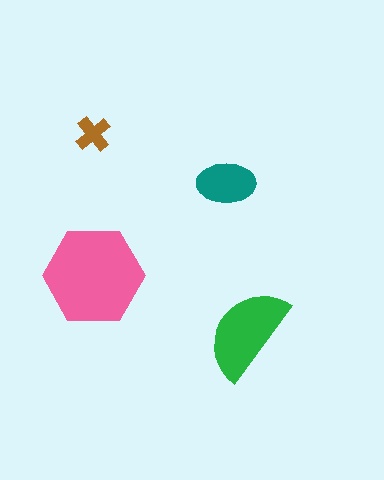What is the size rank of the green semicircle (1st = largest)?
2nd.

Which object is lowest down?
The green semicircle is bottommost.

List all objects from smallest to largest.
The brown cross, the teal ellipse, the green semicircle, the pink hexagon.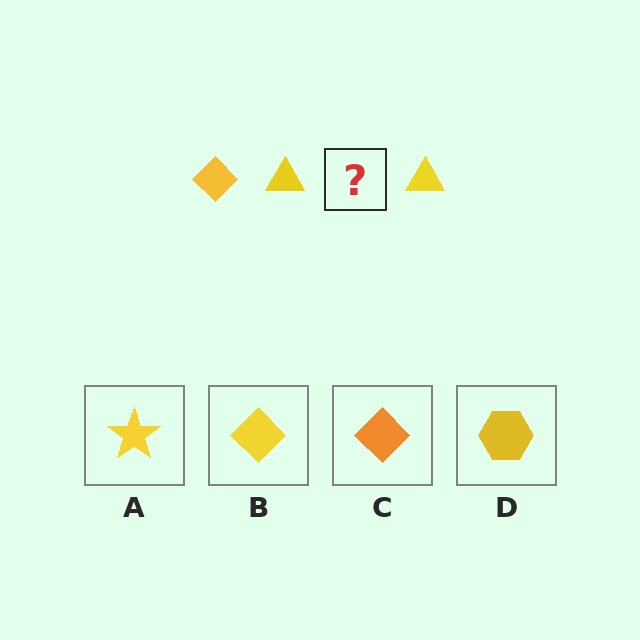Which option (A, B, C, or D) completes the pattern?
B.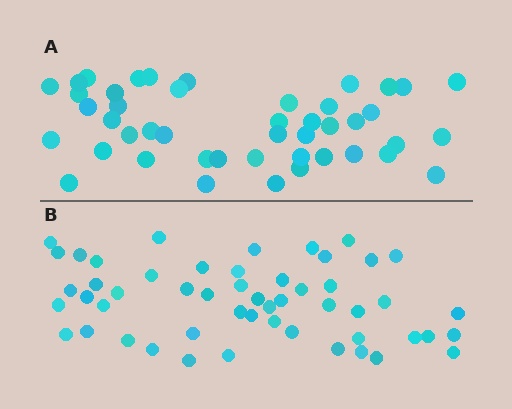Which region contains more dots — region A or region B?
Region B (the bottom region) has more dots.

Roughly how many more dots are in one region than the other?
Region B has roughly 8 or so more dots than region A.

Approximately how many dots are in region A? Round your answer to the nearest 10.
About 40 dots. (The exact count is 45, which rounds to 40.)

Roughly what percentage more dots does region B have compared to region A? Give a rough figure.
About 15% more.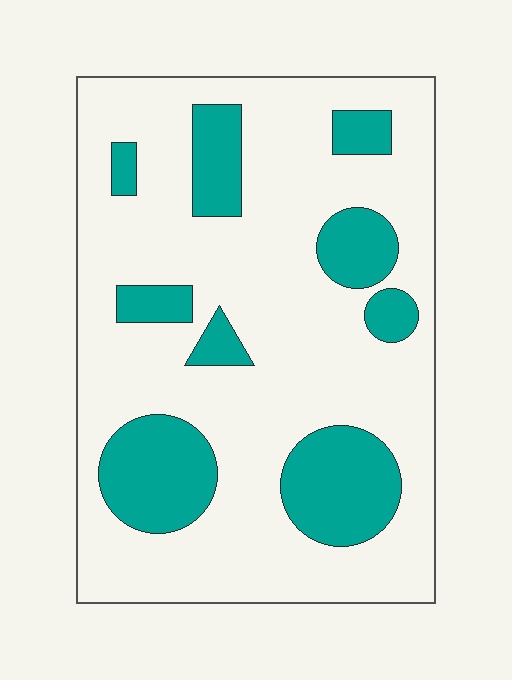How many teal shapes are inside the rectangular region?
9.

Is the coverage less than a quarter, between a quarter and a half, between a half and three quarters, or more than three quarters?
Less than a quarter.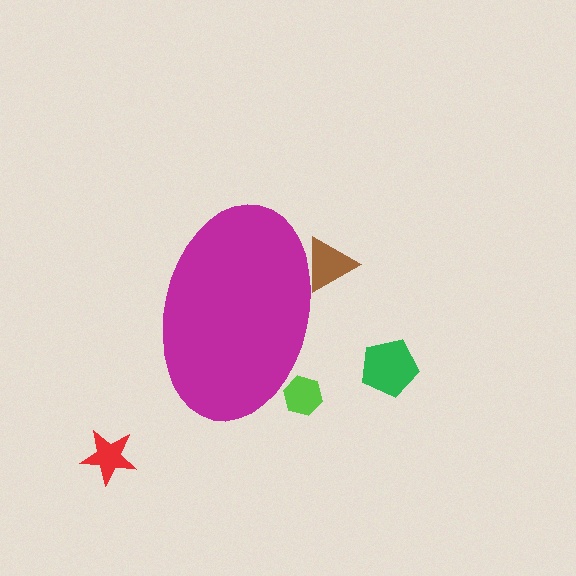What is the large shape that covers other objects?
A magenta ellipse.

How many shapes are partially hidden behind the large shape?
2 shapes are partially hidden.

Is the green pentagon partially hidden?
No, the green pentagon is fully visible.